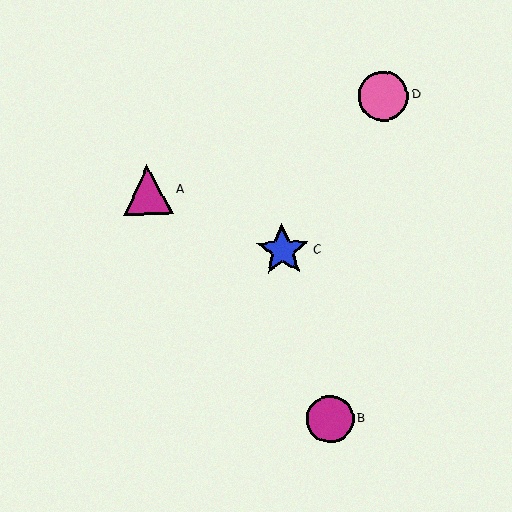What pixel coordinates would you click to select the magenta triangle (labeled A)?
Click at (148, 190) to select the magenta triangle A.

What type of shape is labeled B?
Shape B is a magenta circle.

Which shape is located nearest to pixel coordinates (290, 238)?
The blue star (labeled C) at (283, 251) is nearest to that location.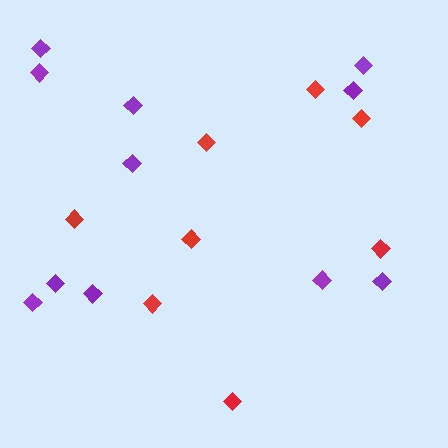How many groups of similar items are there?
There are 2 groups: one group of red diamonds (8) and one group of purple diamonds (11).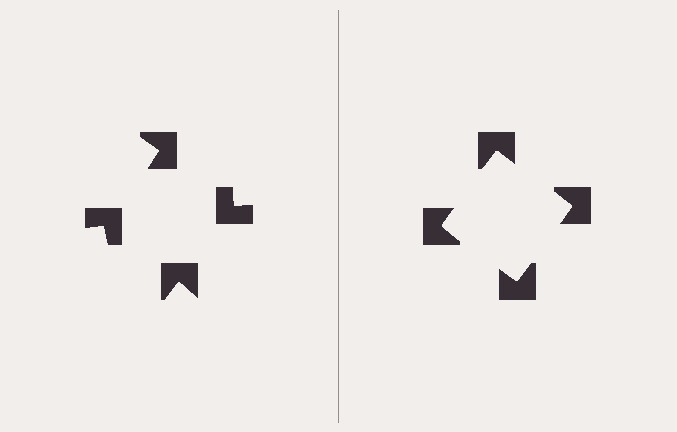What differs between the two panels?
The notched squares are positioned identically on both sides; only the wedge orientations differ. On the right they align to a square; on the left they are misaligned.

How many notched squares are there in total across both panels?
8 — 4 on each side.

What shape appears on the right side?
An illusory square.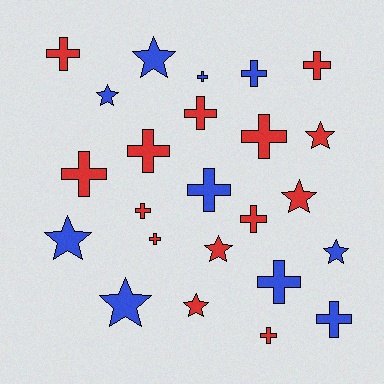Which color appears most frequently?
Red, with 14 objects.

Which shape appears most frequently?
Cross, with 15 objects.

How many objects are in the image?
There are 24 objects.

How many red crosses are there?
There are 10 red crosses.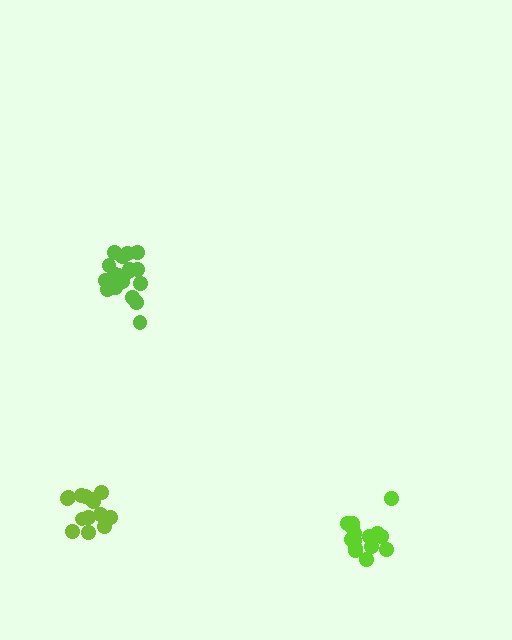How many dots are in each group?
Group 1: 15 dots, Group 2: 20 dots, Group 3: 14 dots (49 total).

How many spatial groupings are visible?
There are 3 spatial groupings.